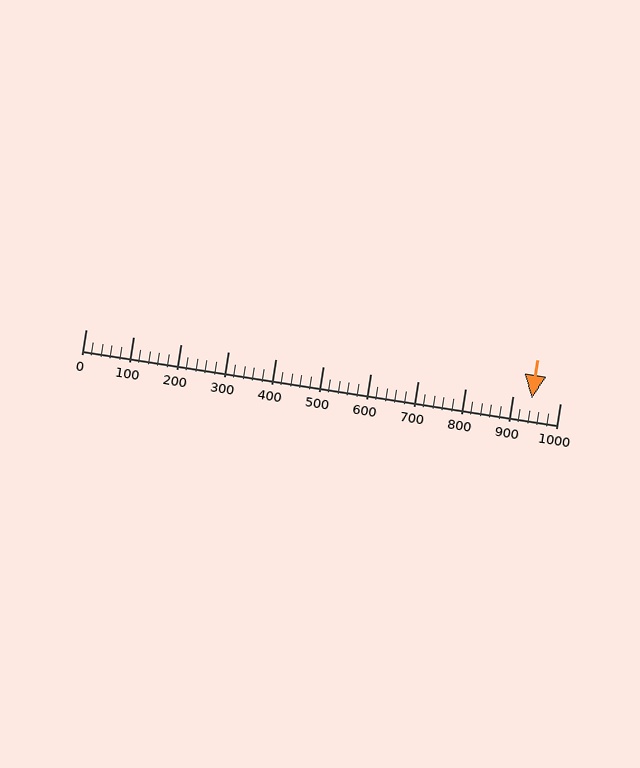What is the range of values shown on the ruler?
The ruler shows values from 0 to 1000.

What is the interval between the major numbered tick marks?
The major tick marks are spaced 100 units apart.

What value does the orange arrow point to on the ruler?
The orange arrow points to approximately 940.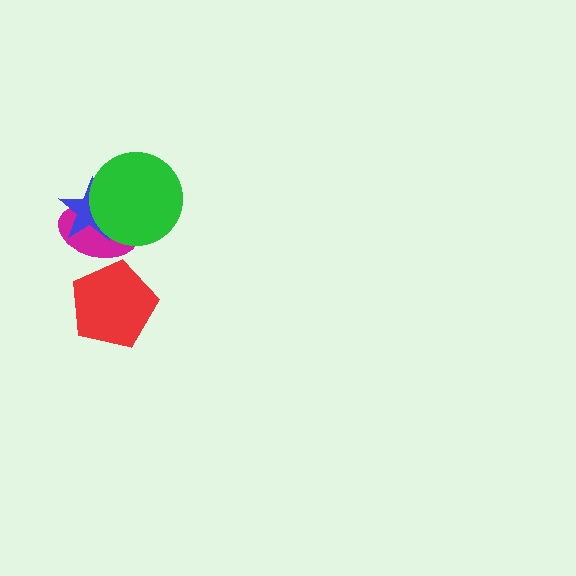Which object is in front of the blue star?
The green circle is in front of the blue star.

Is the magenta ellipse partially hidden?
Yes, it is partially covered by another shape.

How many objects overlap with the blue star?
2 objects overlap with the blue star.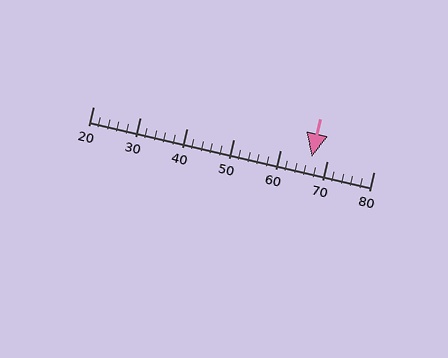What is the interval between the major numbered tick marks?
The major tick marks are spaced 10 units apart.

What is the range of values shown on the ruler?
The ruler shows values from 20 to 80.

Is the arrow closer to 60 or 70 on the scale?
The arrow is closer to 70.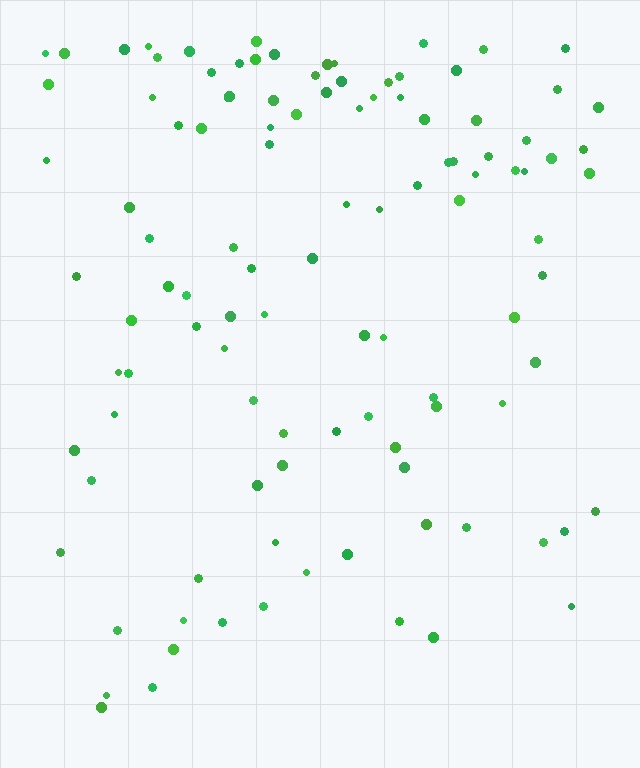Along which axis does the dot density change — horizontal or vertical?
Vertical.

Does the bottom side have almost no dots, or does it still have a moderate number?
Still a moderate number, just noticeably fewer than the top.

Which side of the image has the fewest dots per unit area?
The bottom.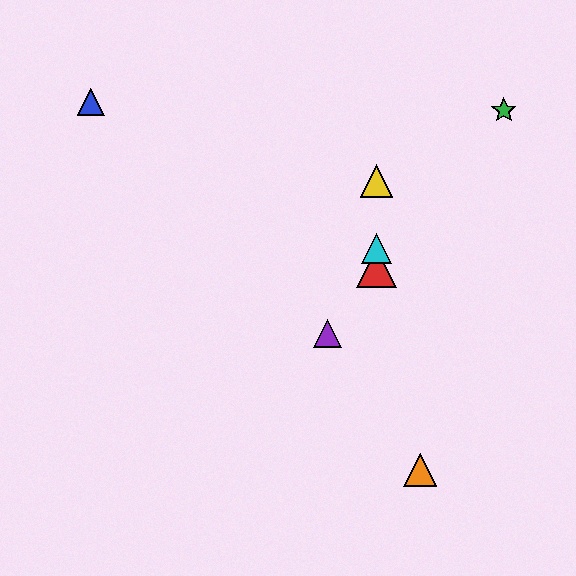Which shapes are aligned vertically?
The red triangle, the yellow triangle, the cyan triangle are aligned vertically.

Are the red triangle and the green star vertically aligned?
No, the red triangle is at x≈376 and the green star is at x≈504.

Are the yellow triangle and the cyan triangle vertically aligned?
Yes, both are at x≈376.